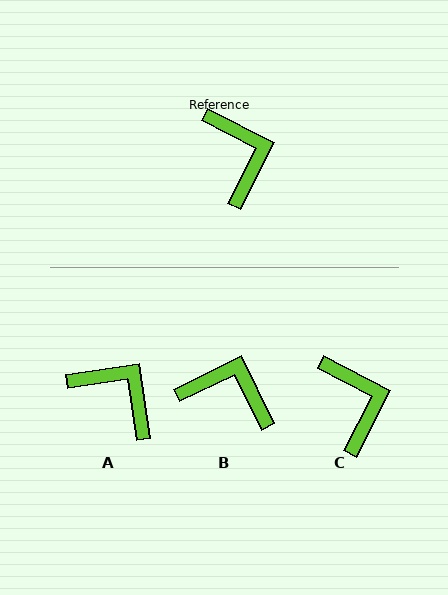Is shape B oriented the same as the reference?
No, it is off by about 53 degrees.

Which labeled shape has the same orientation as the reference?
C.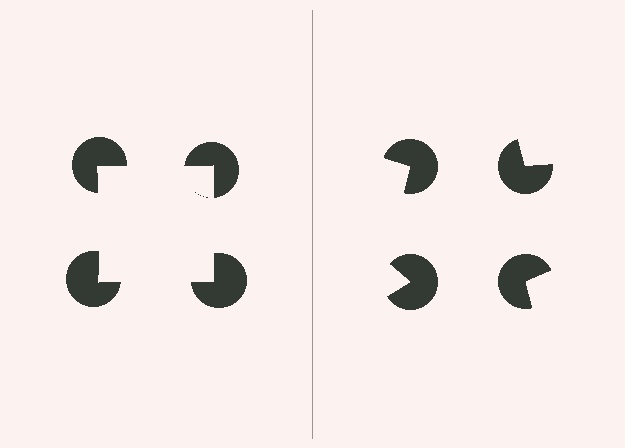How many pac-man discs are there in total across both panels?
8 — 4 on each side.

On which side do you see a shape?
An illusory square appears on the left side. On the right side the wedge cuts are rotated, so no coherent shape forms.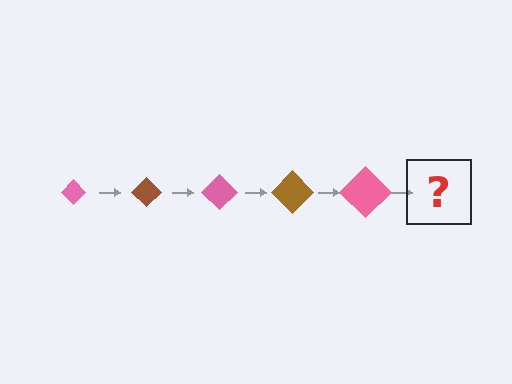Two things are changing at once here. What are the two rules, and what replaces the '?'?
The two rules are that the diamond grows larger each step and the color cycles through pink and brown. The '?' should be a brown diamond, larger than the previous one.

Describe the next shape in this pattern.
It should be a brown diamond, larger than the previous one.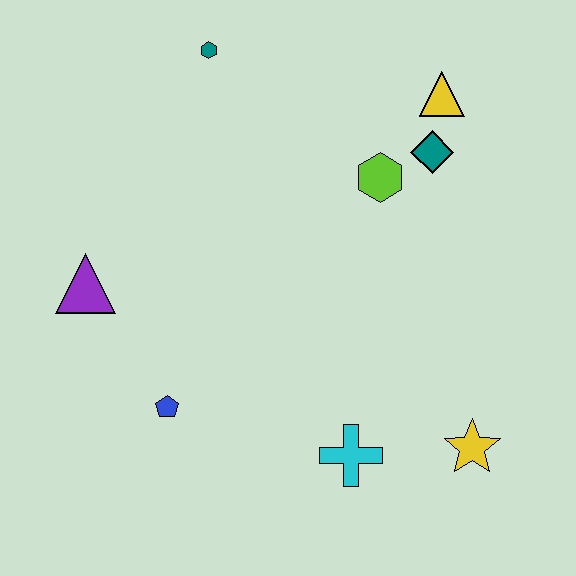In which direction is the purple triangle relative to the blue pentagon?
The purple triangle is above the blue pentagon.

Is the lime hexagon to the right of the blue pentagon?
Yes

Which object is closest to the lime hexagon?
The teal diamond is closest to the lime hexagon.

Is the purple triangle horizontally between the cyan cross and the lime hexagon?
No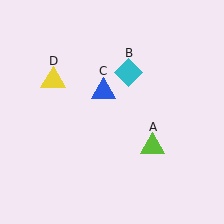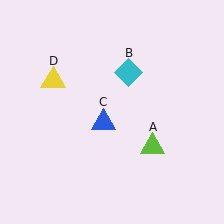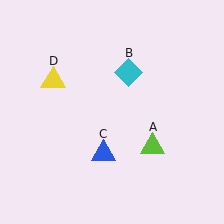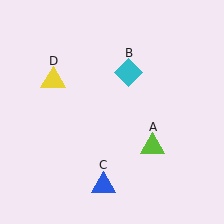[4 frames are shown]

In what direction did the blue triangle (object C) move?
The blue triangle (object C) moved down.